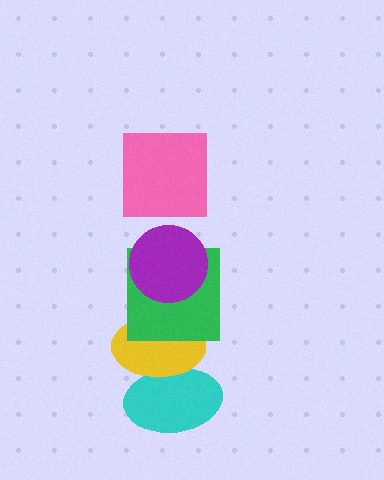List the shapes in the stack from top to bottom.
From top to bottom: the pink square, the purple circle, the green square, the yellow ellipse, the cyan ellipse.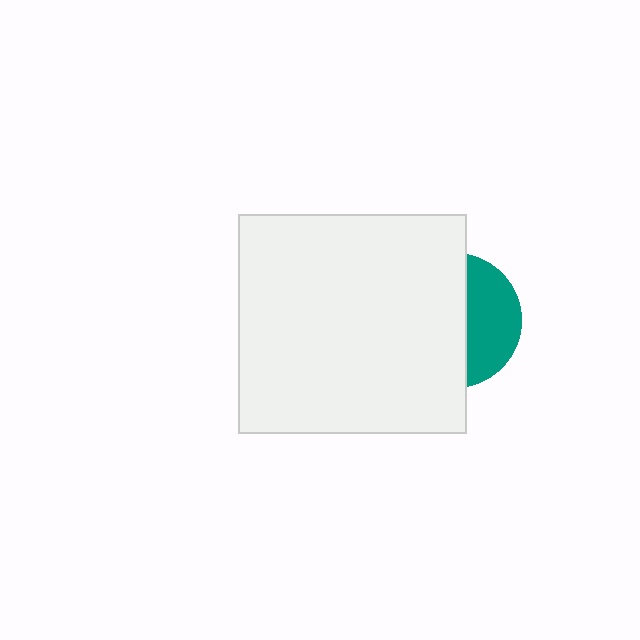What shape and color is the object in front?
The object in front is a white rectangle.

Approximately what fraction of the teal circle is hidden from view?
Roughly 62% of the teal circle is hidden behind the white rectangle.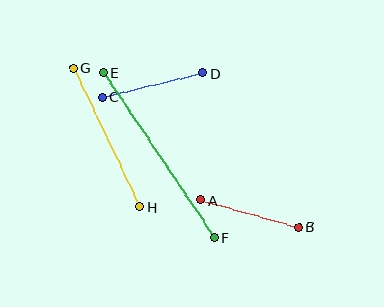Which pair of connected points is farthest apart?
Points E and F are farthest apart.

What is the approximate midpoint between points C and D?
The midpoint is at approximately (152, 85) pixels.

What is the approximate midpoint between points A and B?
The midpoint is at approximately (250, 214) pixels.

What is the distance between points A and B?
The distance is approximately 101 pixels.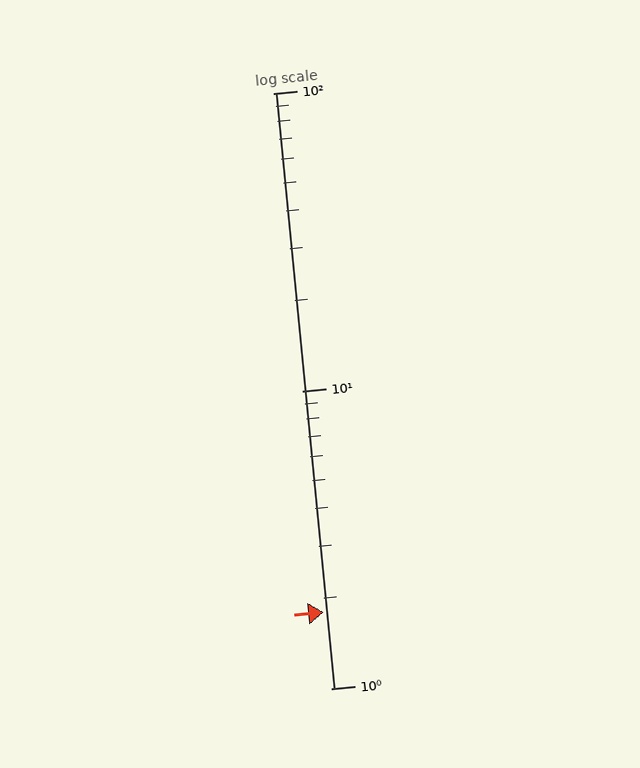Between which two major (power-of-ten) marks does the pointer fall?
The pointer is between 1 and 10.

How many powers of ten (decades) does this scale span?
The scale spans 2 decades, from 1 to 100.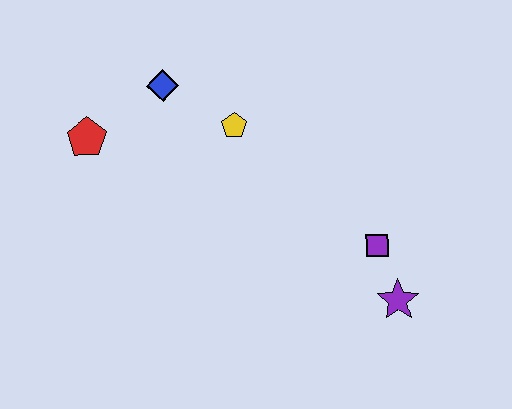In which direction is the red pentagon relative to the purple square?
The red pentagon is to the left of the purple square.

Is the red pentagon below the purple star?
No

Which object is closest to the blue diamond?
The yellow pentagon is closest to the blue diamond.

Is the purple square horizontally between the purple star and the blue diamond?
Yes